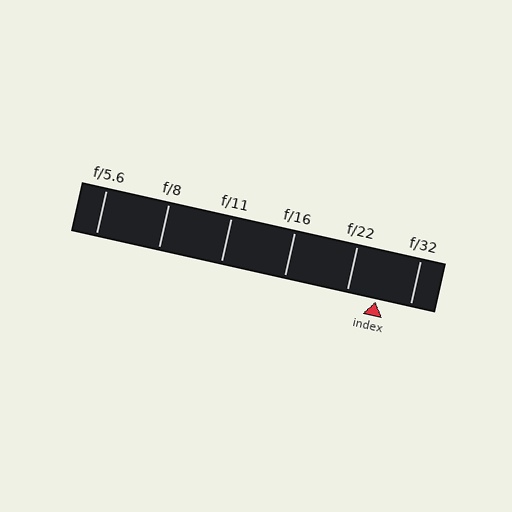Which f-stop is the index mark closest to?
The index mark is closest to f/22.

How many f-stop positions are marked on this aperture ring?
There are 6 f-stop positions marked.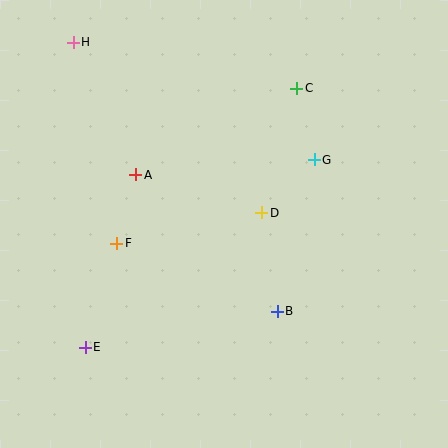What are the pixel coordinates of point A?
Point A is at (136, 175).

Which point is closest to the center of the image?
Point D at (262, 213) is closest to the center.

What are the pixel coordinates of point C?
Point C is at (297, 88).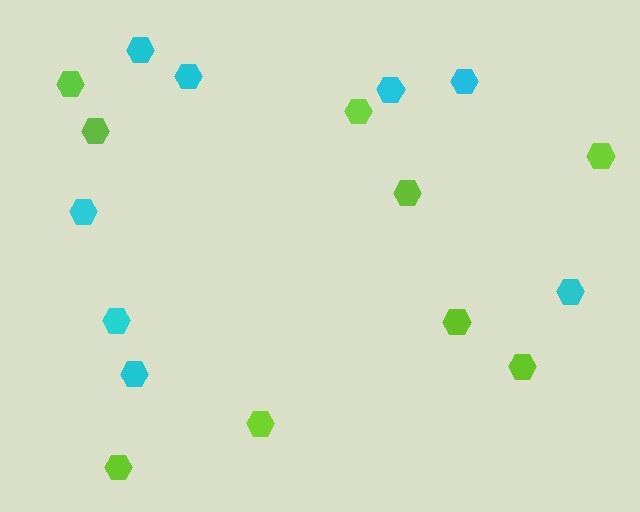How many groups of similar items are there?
There are 2 groups: one group of cyan hexagons (8) and one group of lime hexagons (9).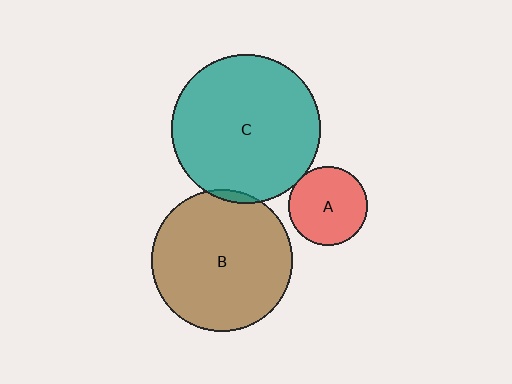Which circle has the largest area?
Circle C (teal).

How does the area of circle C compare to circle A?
Approximately 3.6 times.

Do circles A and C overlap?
Yes.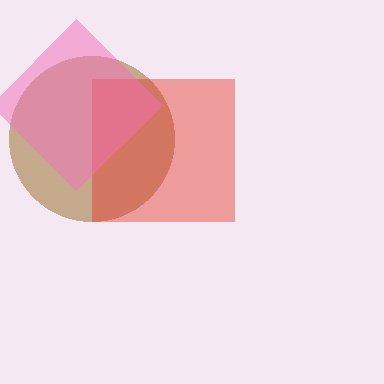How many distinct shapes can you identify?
There are 3 distinct shapes: a brown circle, a red square, a pink diamond.